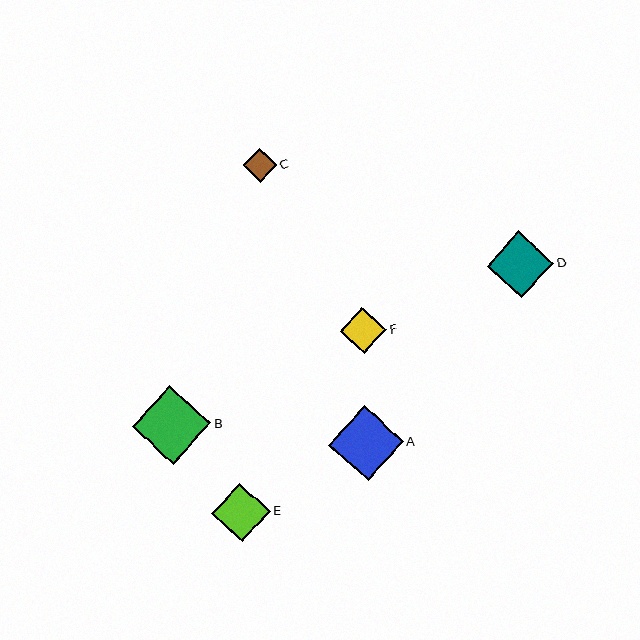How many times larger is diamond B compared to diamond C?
Diamond B is approximately 2.3 times the size of diamond C.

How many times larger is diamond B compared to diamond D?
Diamond B is approximately 1.2 times the size of diamond D.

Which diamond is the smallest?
Diamond C is the smallest with a size of approximately 34 pixels.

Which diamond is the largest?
Diamond B is the largest with a size of approximately 78 pixels.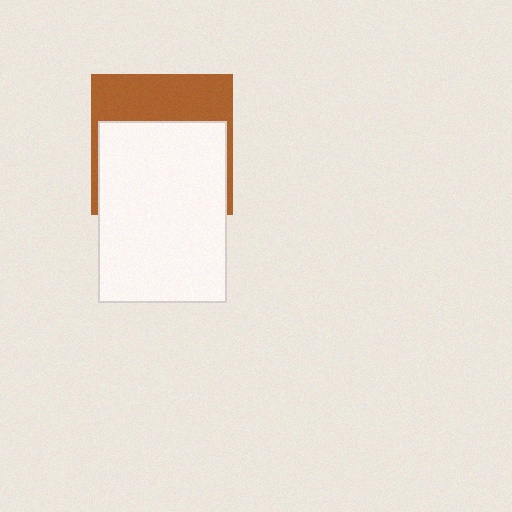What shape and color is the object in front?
The object in front is a white rectangle.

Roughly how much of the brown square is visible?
A small part of it is visible (roughly 39%).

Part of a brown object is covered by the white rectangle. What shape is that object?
It is a square.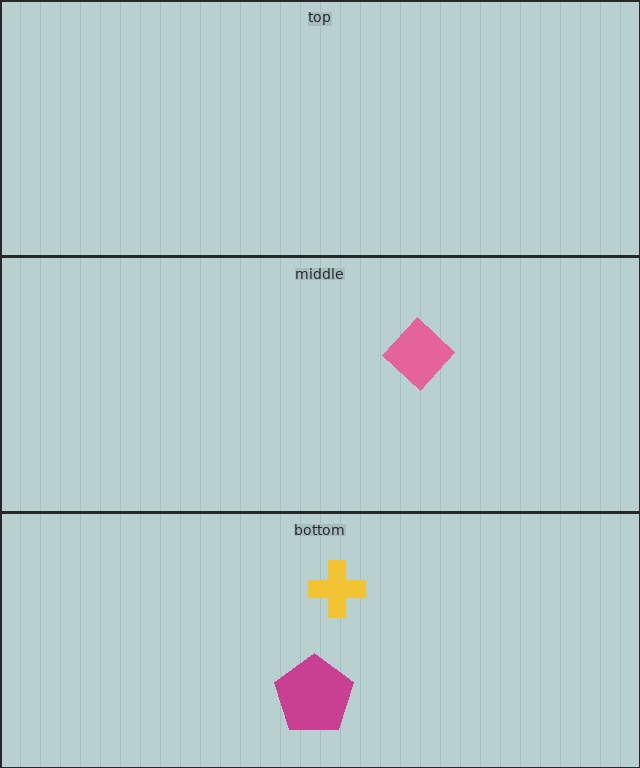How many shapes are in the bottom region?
2.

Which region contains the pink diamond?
The middle region.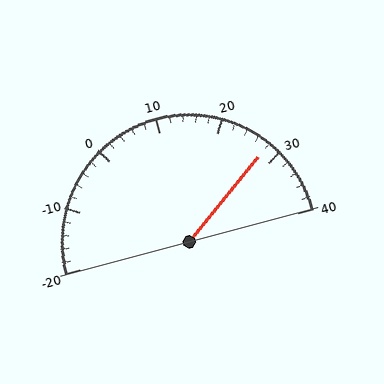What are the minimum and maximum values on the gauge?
The gauge ranges from -20 to 40.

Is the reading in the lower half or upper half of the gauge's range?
The reading is in the upper half of the range (-20 to 40).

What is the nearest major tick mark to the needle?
The nearest major tick mark is 30.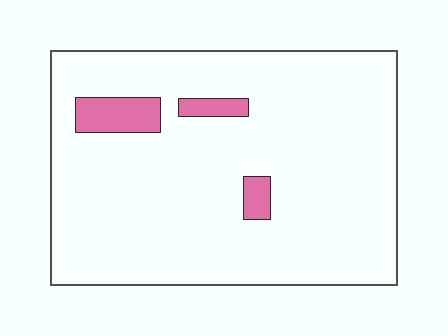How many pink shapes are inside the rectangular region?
3.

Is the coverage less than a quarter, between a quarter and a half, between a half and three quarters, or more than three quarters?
Less than a quarter.